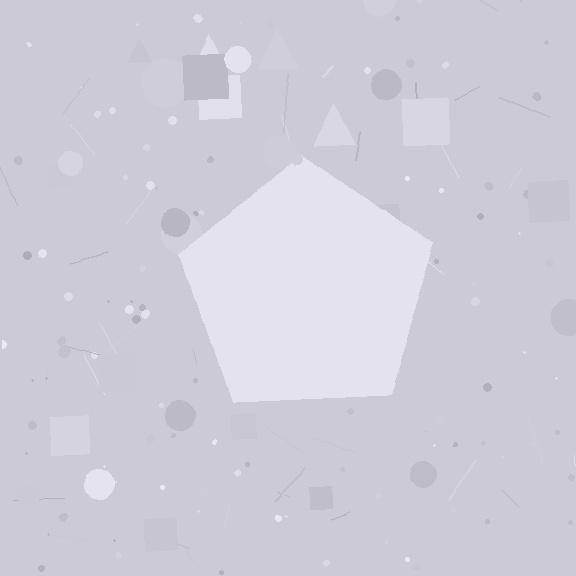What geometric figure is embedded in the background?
A pentagon is embedded in the background.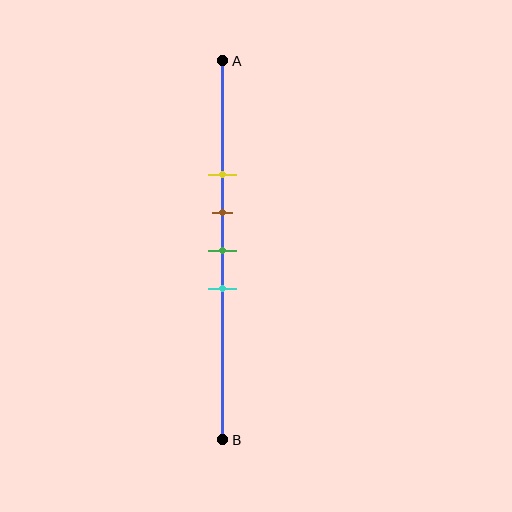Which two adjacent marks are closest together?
The brown and green marks are the closest adjacent pair.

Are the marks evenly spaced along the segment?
Yes, the marks are approximately evenly spaced.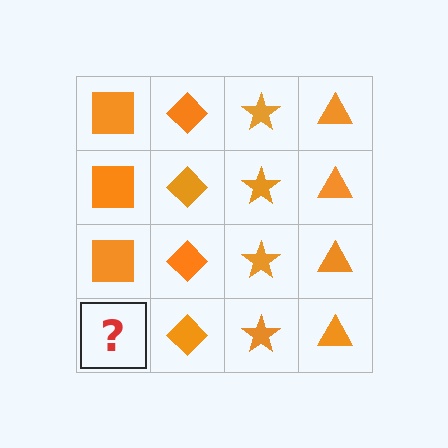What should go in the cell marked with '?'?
The missing cell should contain an orange square.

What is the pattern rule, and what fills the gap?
The rule is that each column has a consistent shape. The gap should be filled with an orange square.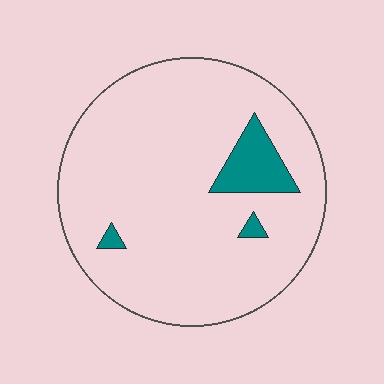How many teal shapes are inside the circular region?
3.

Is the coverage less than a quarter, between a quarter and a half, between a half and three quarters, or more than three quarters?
Less than a quarter.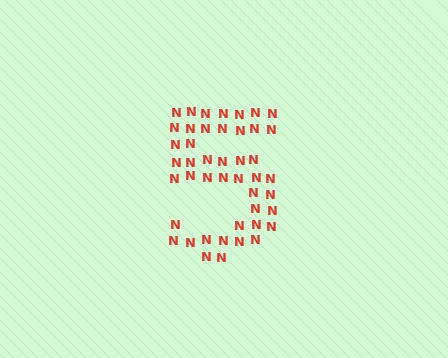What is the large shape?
The large shape is the digit 5.